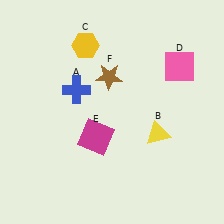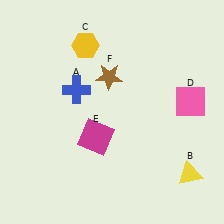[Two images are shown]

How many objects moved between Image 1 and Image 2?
2 objects moved between the two images.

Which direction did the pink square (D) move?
The pink square (D) moved down.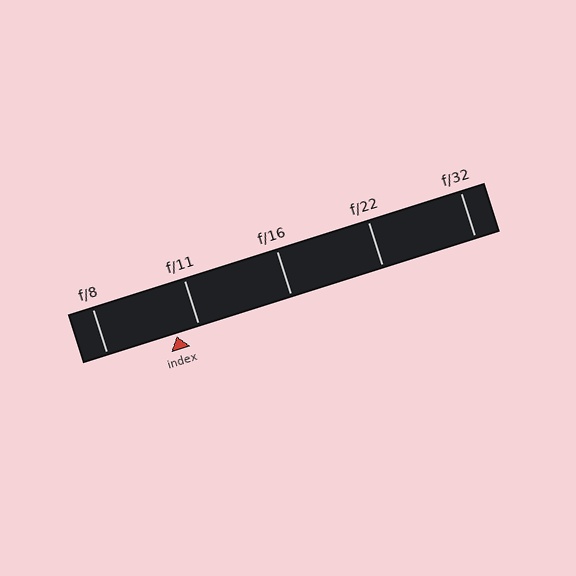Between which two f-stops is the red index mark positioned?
The index mark is between f/8 and f/11.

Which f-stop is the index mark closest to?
The index mark is closest to f/11.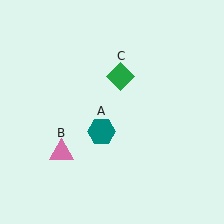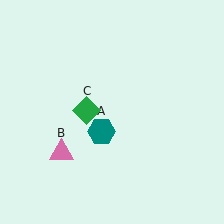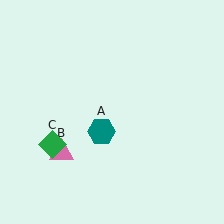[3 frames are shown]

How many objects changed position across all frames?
1 object changed position: green diamond (object C).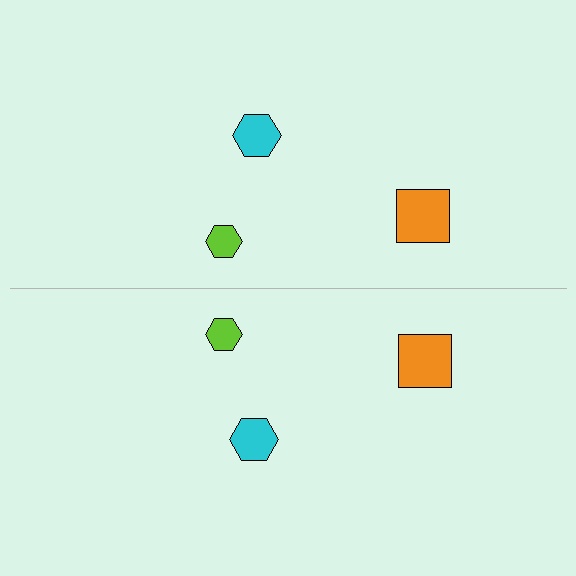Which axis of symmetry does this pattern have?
The pattern has a horizontal axis of symmetry running through the center of the image.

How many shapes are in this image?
There are 6 shapes in this image.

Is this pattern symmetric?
Yes, this pattern has bilateral (reflection) symmetry.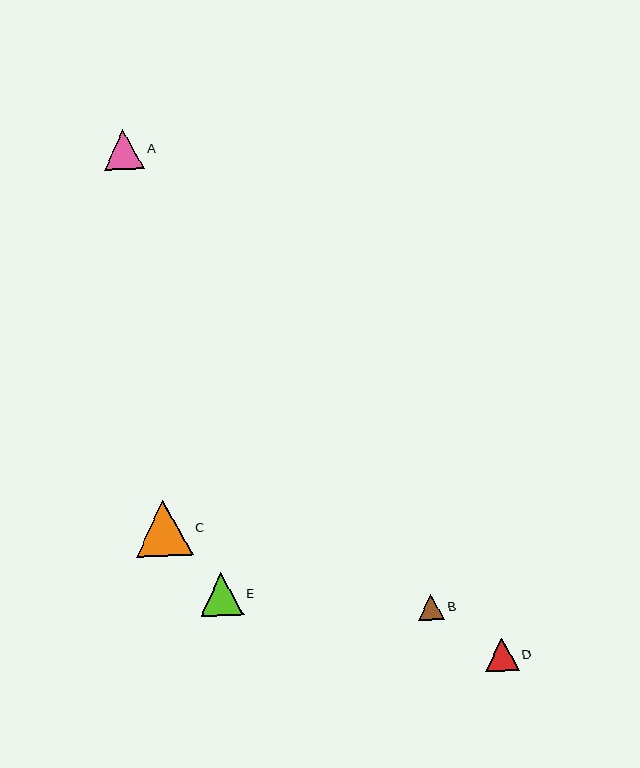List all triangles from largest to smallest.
From largest to smallest: C, E, A, D, B.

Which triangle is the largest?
Triangle C is the largest with a size of approximately 56 pixels.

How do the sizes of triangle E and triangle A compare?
Triangle E and triangle A are approximately the same size.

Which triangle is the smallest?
Triangle B is the smallest with a size of approximately 26 pixels.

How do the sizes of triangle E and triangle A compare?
Triangle E and triangle A are approximately the same size.